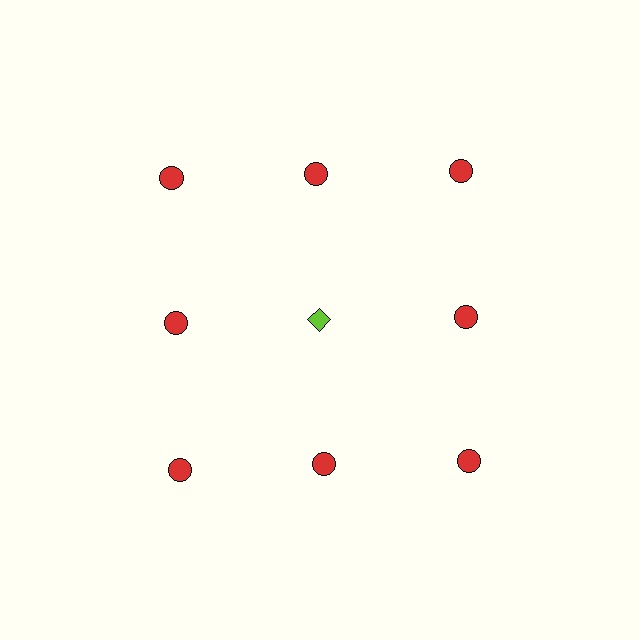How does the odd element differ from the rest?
It differs in both color (lime instead of red) and shape (diamond instead of circle).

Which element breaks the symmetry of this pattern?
The lime diamond in the second row, second from left column breaks the symmetry. All other shapes are red circles.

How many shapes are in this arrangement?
There are 9 shapes arranged in a grid pattern.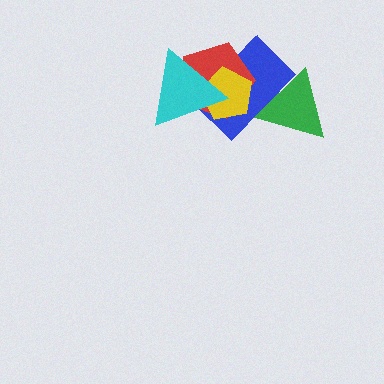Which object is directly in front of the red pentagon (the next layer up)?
The yellow pentagon is directly in front of the red pentagon.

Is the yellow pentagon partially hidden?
Yes, it is partially covered by another shape.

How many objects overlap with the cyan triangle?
3 objects overlap with the cyan triangle.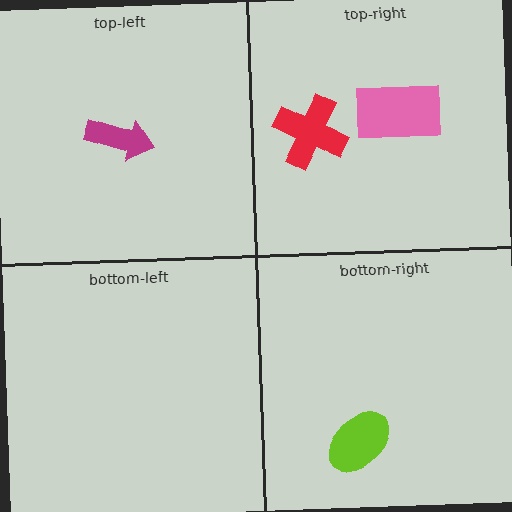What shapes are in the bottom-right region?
The lime ellipse.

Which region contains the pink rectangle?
The top-right region.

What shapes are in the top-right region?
The red cross, the pink rectangle.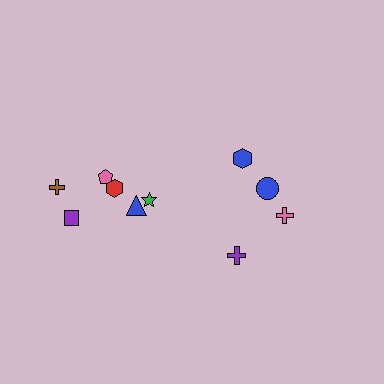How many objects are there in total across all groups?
There are 10 objects.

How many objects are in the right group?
There are 4 objects.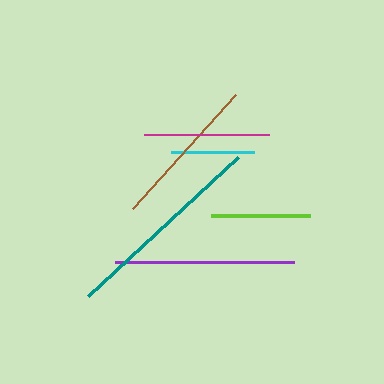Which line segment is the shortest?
The cyan line is the shortest at approximately 82 pixels.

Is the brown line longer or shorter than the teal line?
The teal line is longer than the brown line.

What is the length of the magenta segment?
The magenta segment is approximately 126 pixels long.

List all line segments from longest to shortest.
From longest to shortest: teal, purple, brown, magenta, lime, cyan.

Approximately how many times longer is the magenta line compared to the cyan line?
The magenta line is approximately 1.5 times the length of the cyan line.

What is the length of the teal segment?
The teal segment is approximately 204 pixels long.